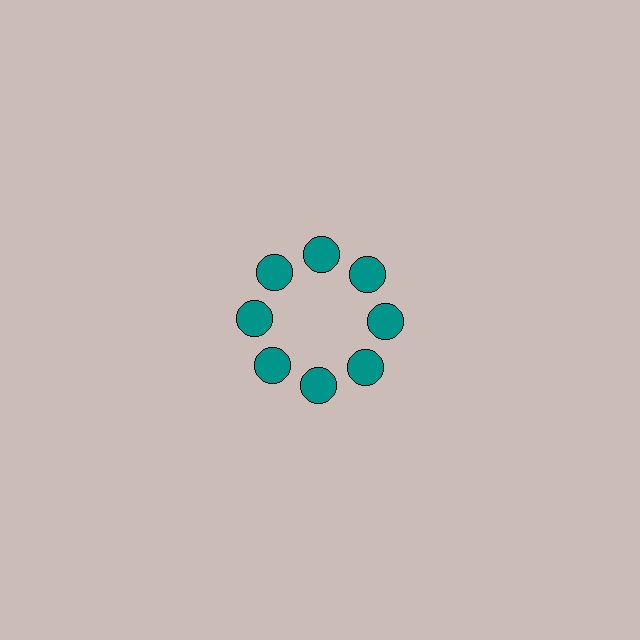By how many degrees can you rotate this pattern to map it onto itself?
The pattern maps onto itself every 45 degrees of rotation.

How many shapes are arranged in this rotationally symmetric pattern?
There are 8 shapes, arranged in 8 groups of 1.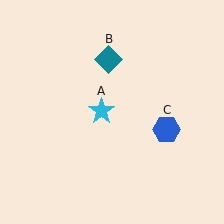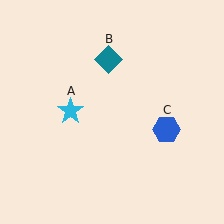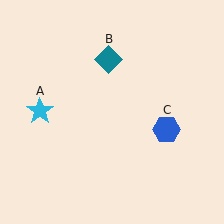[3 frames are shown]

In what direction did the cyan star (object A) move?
The cyan star (object A) moved left.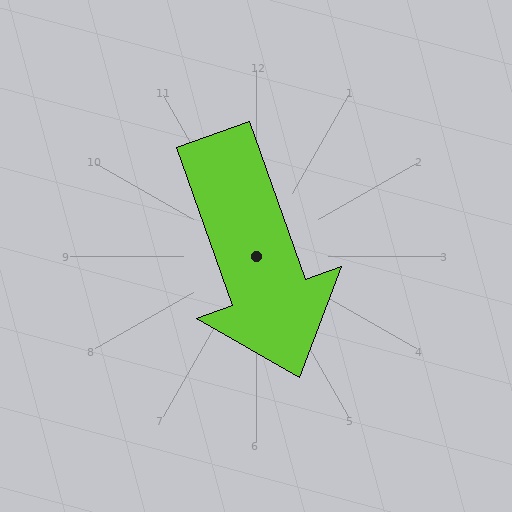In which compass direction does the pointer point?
South.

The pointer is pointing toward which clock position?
Roughly 5 o'clock.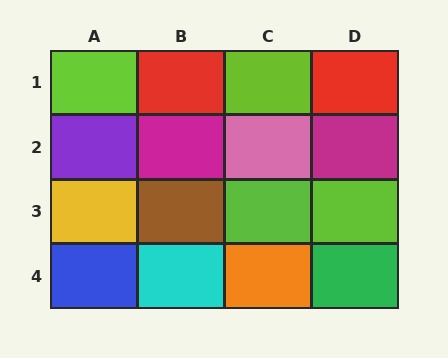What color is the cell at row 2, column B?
Magenta.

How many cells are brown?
1 cell is brown.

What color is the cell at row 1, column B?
Red.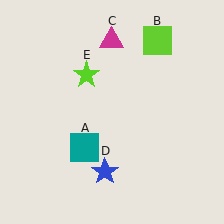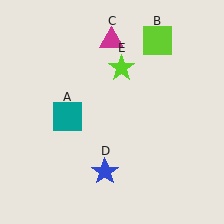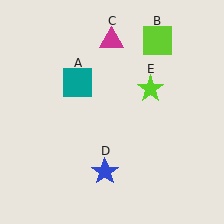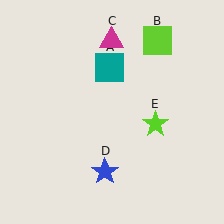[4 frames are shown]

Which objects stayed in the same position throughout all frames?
Lime square (object B) and magenta triangle (object C) and blue star (object D) remained stationary.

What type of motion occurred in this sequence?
The teal square (object A), lime star (object E) rotated clockwise around the center of the scene.